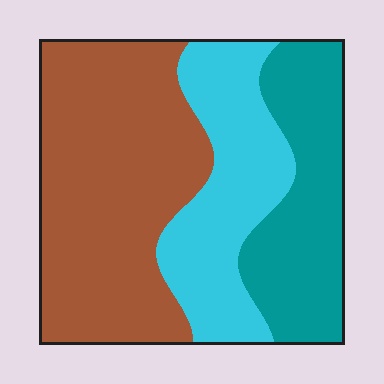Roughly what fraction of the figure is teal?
Teal covers roughly 25% of the figure.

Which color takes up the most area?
Brown, at roughly 50%.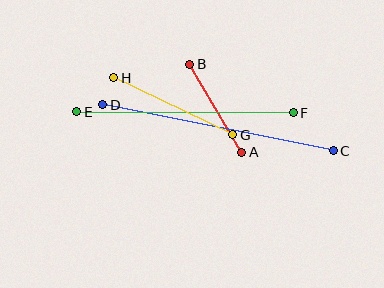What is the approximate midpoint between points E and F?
The midpoint is at approximately (185, 112) pixels.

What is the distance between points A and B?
The distance is approximately 102 pixels.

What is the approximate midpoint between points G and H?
The midpoint is at approximately (173, 106) pixels.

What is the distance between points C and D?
The distance is approximately 235 pixels.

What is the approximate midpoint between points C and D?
The midpoint is at approximately (218, 128) pixels.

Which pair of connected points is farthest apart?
Points C and D are farthest apart.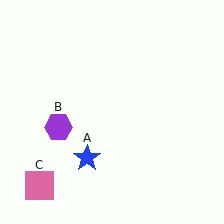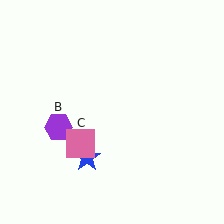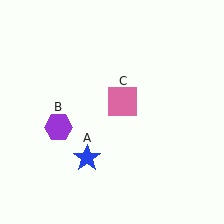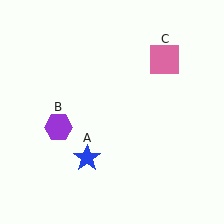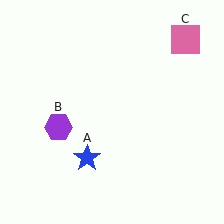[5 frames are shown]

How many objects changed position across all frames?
1 object changed position: pink square (object C).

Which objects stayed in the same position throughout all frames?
Blue star (object A) and purple hexagon (object B) remained stationary.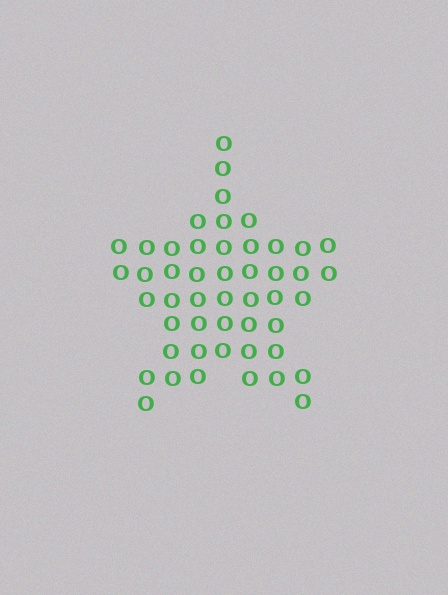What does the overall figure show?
The overall figure shows a star.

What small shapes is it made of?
It is made of small letter O's.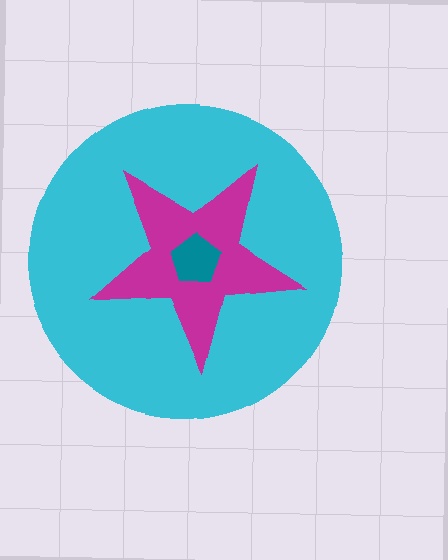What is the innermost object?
The teal pentagon.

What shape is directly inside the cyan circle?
The magenta star.